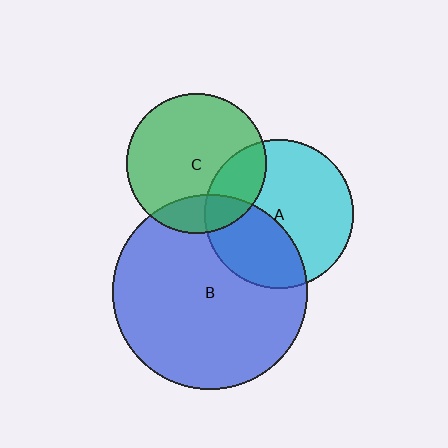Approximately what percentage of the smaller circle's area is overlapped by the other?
Approximately 25%.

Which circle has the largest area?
Circle B (blue).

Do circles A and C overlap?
Yes.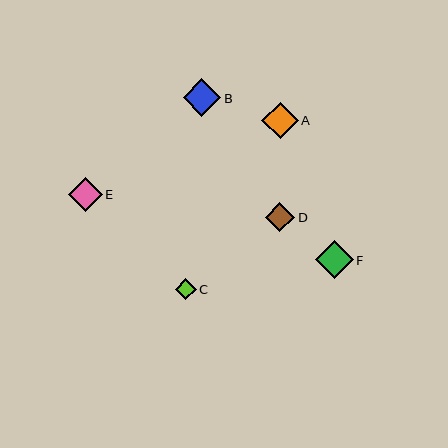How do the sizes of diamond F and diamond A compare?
Diamond F and diamond A are approximately the same size.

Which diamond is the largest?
Diamond F is the largest with a size of approximately 37 pixels.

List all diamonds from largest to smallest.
From largest to smallest: F, B, A, E, D, C.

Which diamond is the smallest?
Diamond C is the smallest with a size of approximately 21 pixels.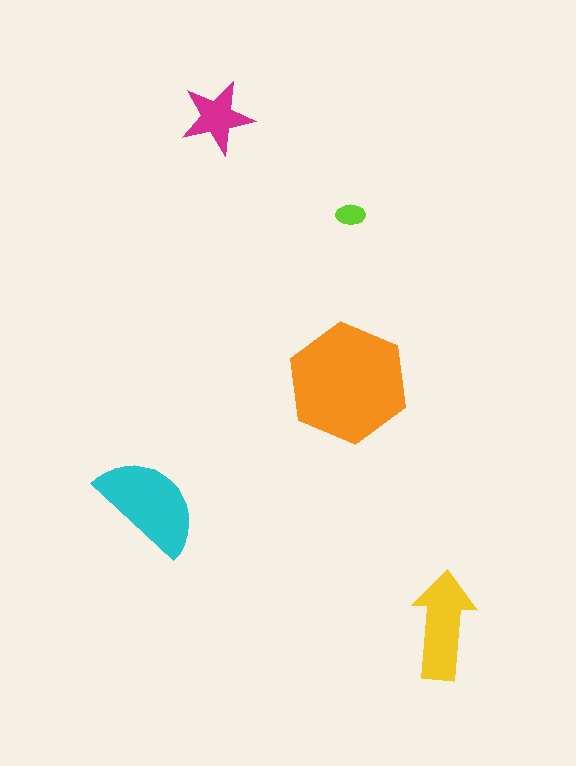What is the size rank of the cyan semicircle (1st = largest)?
2nd.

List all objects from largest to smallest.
The orange hexagon, the cyan semicircle, the yellow arrow, the magenta star, the lime ellipse.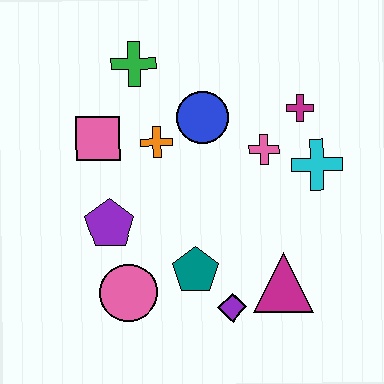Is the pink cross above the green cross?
No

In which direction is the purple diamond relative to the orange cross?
The purple diamond is below the orange cross.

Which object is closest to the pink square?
The orange cross is closest to the pink square.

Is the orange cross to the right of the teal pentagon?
No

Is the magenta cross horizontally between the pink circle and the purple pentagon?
No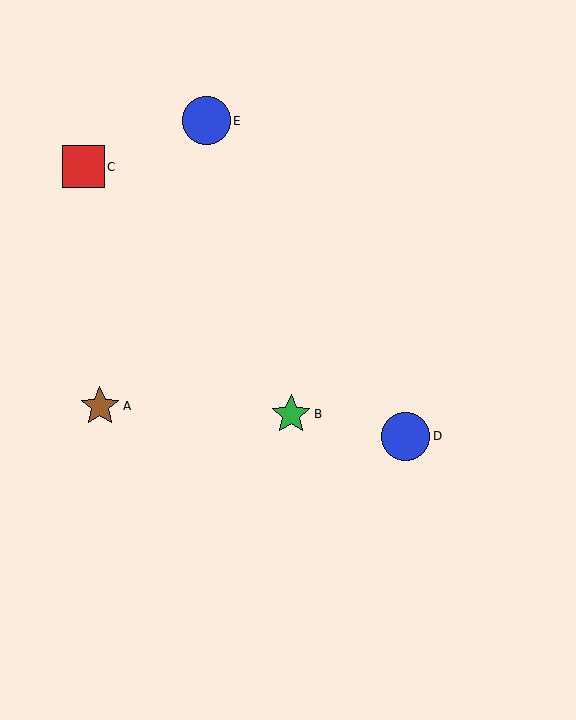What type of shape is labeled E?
Shape E is a blue circle.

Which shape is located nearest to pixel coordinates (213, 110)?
The blue circle (labeled E) at (206, 121) is nearest to that location.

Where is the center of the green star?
The center of the green star is at (291, 414).